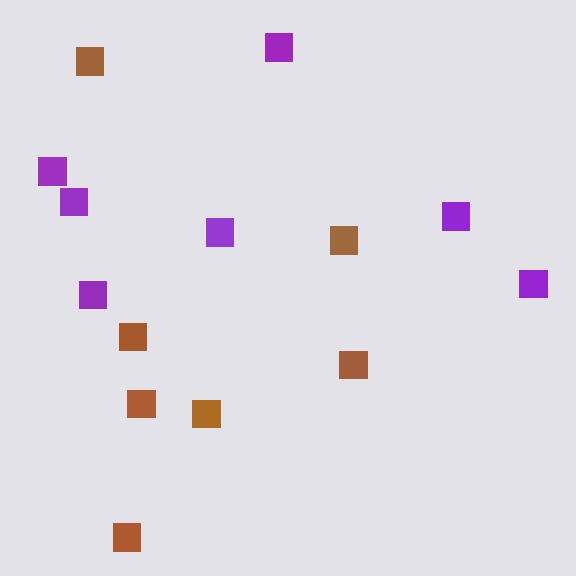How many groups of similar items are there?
There are 2 groups: one group of brown squares (7) and one group of purple squares (7).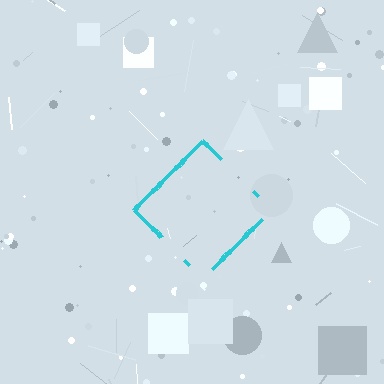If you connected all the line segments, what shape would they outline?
They would outline a diamond.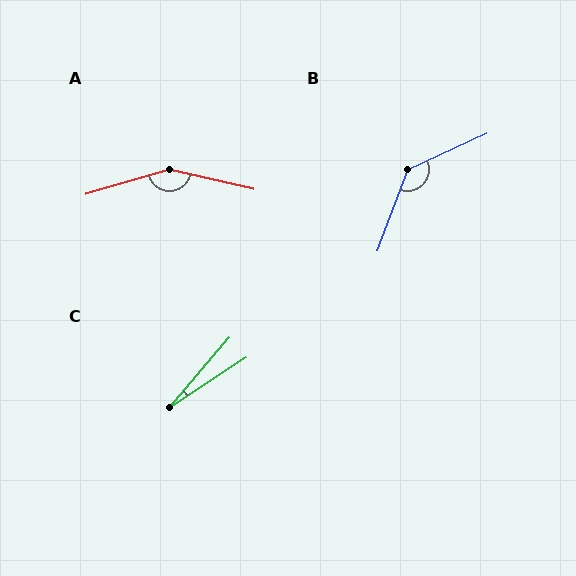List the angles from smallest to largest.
C (16°), B (135°), A (150°).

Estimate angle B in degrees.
Approximately 135 degrees.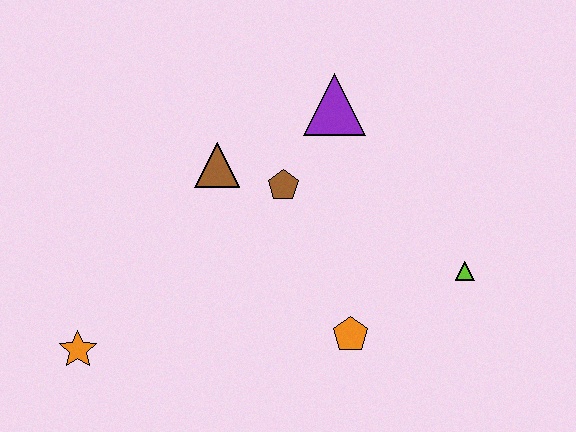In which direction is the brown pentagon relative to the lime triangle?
The brown pentagon is to the left of the lime triangle.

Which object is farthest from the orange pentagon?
The orange star is farthest from the orange pentagon.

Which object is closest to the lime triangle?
The orange pentagon is closest to the lime triangle.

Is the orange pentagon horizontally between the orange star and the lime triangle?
Yes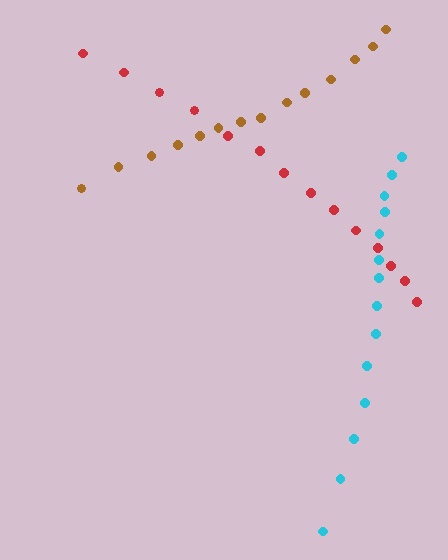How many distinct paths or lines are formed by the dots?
There are 3 distinct paths.